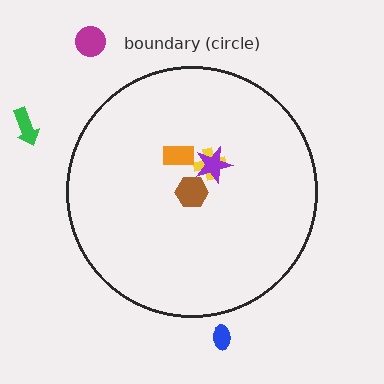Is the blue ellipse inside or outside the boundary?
Outside.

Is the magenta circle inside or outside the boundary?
Outside.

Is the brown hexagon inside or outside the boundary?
Inside.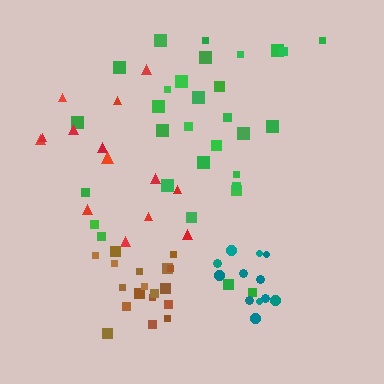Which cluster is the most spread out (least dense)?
Red.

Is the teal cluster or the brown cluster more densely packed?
Brown.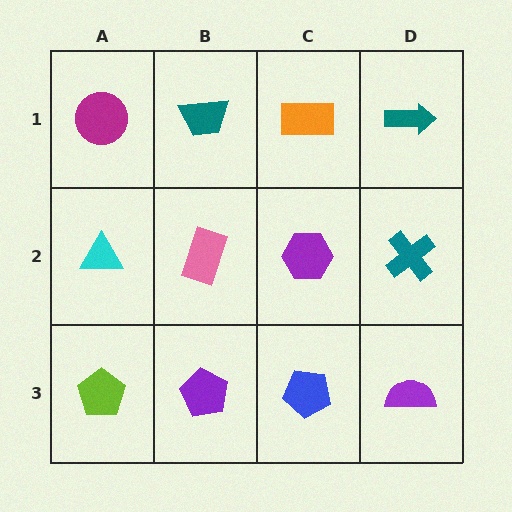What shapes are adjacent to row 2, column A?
A magenta circle (row 1, column A), a lime pentagon (row 3, column A), a pink rectangle (row 2, column B).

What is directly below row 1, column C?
A purple hexagon.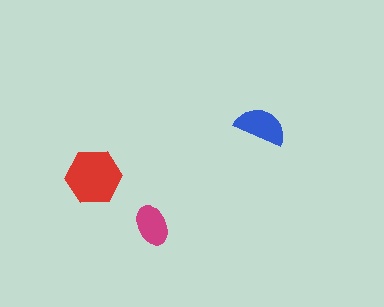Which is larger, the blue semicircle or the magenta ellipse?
The blue semicircle.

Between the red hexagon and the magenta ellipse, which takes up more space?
The red hexagon.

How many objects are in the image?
There are 3 objects in the image.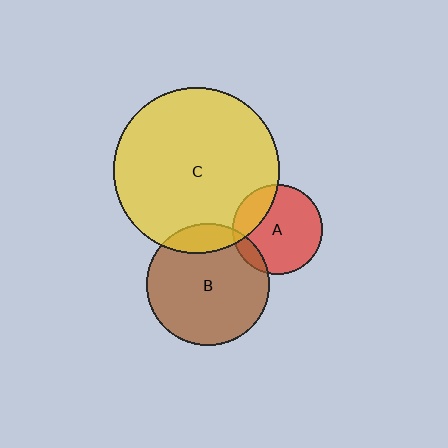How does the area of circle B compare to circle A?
Approximately 1.9 times.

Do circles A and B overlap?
Yes.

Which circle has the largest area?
Circle C (yellow).